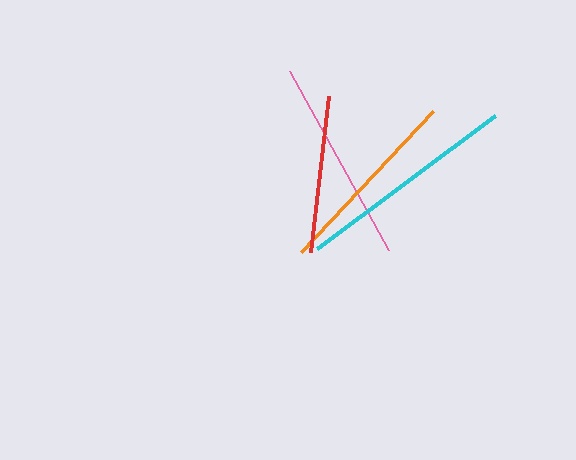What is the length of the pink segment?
The pink segment is approximately 205 pixels long.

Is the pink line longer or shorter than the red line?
The pink line is longer than the red line.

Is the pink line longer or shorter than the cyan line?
The cyan line is longer than the pink line.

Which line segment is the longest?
The cyan line is the longest at approximately 222 pixels.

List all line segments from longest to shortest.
From longest to shortest: cyan, pink, orange, red.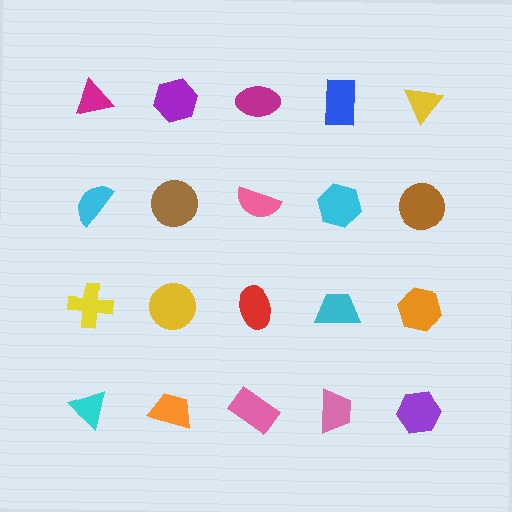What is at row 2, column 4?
A cyan hexagon.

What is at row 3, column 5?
An orange hexagon.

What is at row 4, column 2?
An orange trapezoid.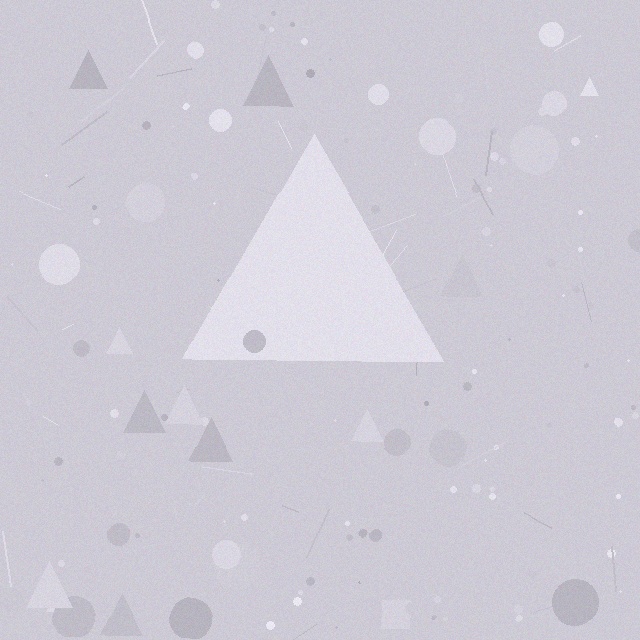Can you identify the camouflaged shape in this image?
The camouflaged shape is a triangle.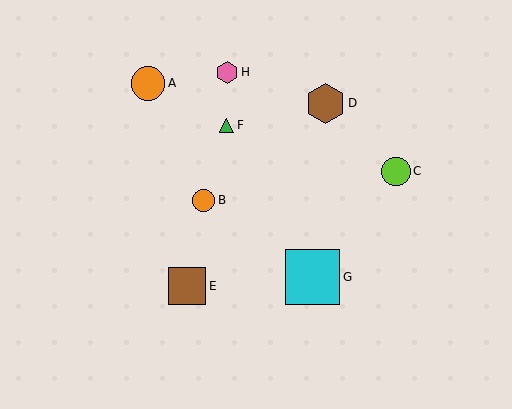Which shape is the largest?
The cyan square (labeled G) is the largest.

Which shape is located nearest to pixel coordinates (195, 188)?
The orange circle (labeled B) at (204, 200) is nearest to that location.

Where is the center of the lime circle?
The center of the lime circle is at (396, 171).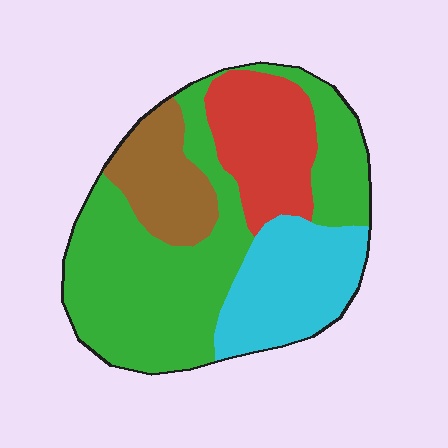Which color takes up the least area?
Brown, at roughly 15%.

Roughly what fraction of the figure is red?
Red takes up about one sixth (1/6) of the figure.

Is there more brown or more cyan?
Cyan.